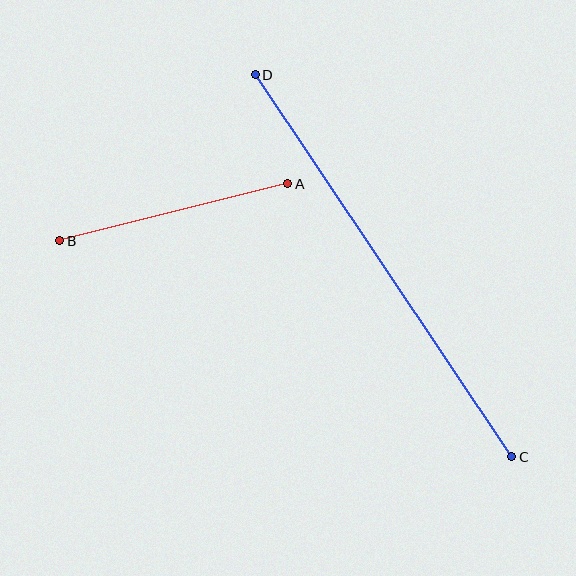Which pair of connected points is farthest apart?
Points C and D are farthest apart.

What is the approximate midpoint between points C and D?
The midpoint is at approximately (383, 266) pixels.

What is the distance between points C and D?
The distance is approximately 460 pixels.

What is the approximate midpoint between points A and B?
The midpoint is at approximately (174, 212) pixels.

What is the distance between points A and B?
The distance is approximately 235 pixels.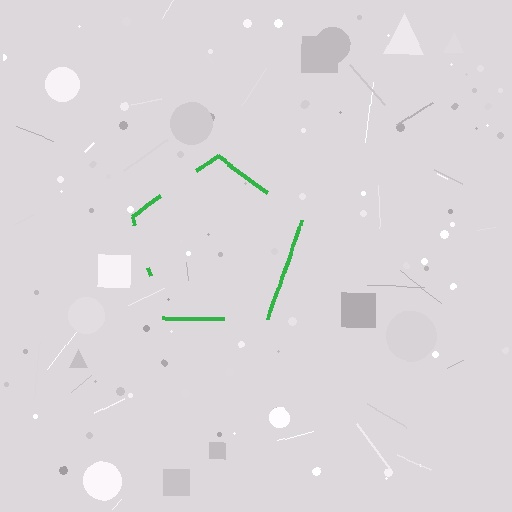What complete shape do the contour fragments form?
The contour fragments form a pentagon.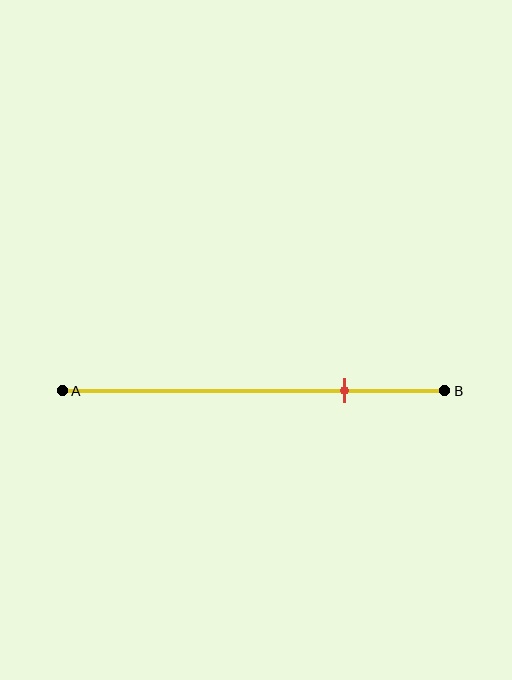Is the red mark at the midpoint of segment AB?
No, the mark is at about 75% from A, not at the 50% midpoint.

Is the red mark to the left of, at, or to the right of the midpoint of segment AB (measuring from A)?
The red mark is to the right of the midpoint of segment AB.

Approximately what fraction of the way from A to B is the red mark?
The red mark is approximately 75% of the way from A to B.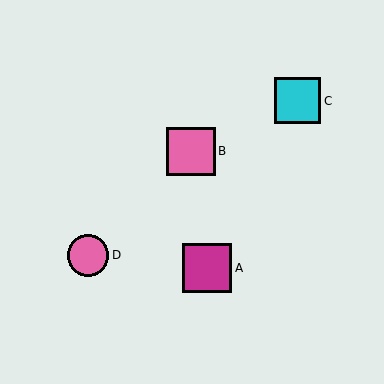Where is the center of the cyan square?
The center of the cyan square is at (298, 101).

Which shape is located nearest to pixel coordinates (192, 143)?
The pink square (labeled B) at (191, 151) is nearest to that location.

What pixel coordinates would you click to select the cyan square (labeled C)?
Click at (298, 101) to select the cyan square C.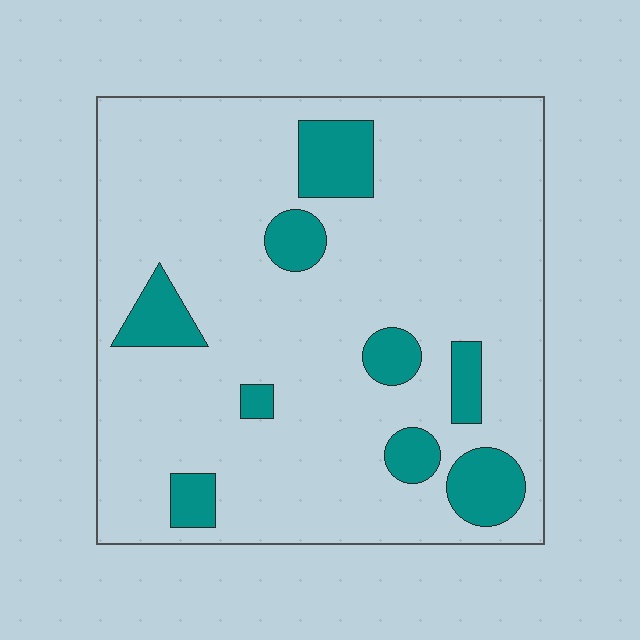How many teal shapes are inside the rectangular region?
9.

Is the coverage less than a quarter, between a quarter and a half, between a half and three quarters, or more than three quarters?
Less than a quarter.